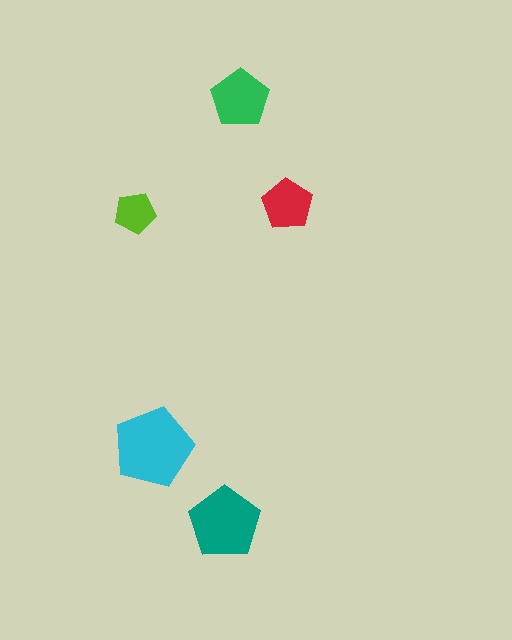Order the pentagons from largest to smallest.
the cyan one, the teal one, the green one, the red one, the lime one.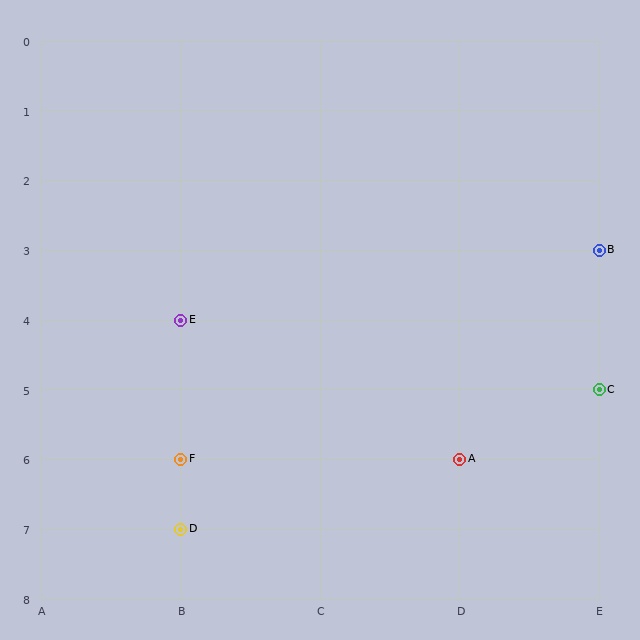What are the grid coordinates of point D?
Point D is at grid coordinates (B, 7).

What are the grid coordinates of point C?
Point C is at grid coordinates (E, 5).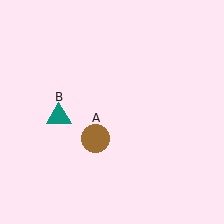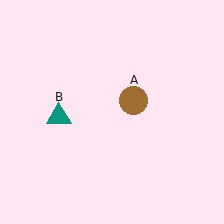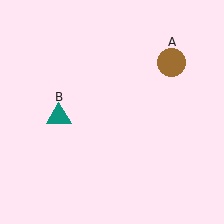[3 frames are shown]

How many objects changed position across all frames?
1 object changed position: brown circle (object A).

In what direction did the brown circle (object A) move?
The brown circle (object A) moved up and to the right.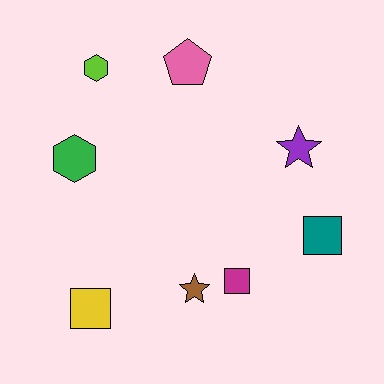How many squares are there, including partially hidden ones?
There are 3 squares.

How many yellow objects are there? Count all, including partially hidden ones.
There is 1 yellow object.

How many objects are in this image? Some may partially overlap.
There are 8 objects.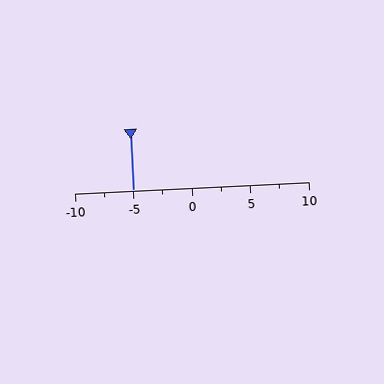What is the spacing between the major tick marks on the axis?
The major ticks are spaced 5 apart.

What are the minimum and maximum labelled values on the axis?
The axis runs from -10 to 10.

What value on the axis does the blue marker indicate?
The marker indicates approximately -5.